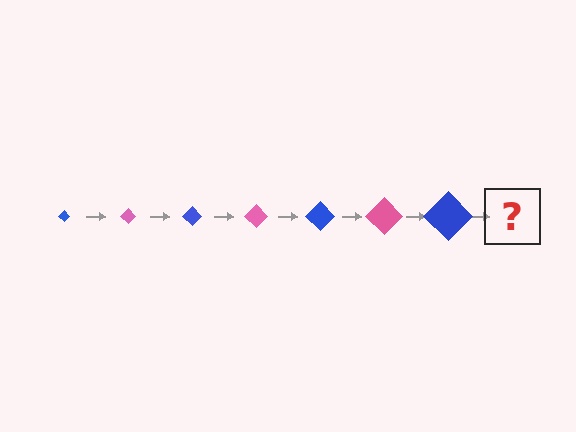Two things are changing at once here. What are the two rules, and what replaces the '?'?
The two rules are that the diamond grows larger each step and the color cycles through blue and pink. The '?' should be a pink diamond, larger than the previous one.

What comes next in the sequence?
The next element should be a pink diamond, larger than the previous one.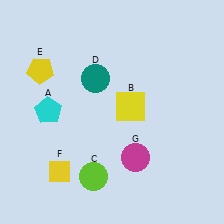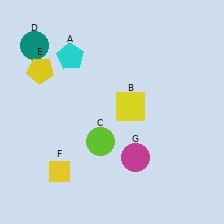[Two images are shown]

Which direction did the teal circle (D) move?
The teal circle (D) moved left.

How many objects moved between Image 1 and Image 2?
3 objects moved between the two images.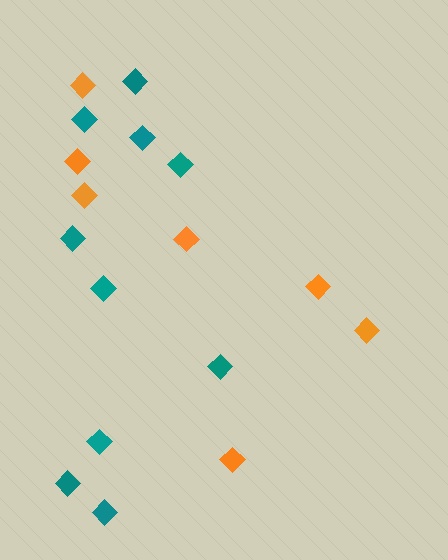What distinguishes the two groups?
There are 2 groups: one group of teal diamonds (10) and one group of orange diamonds (7).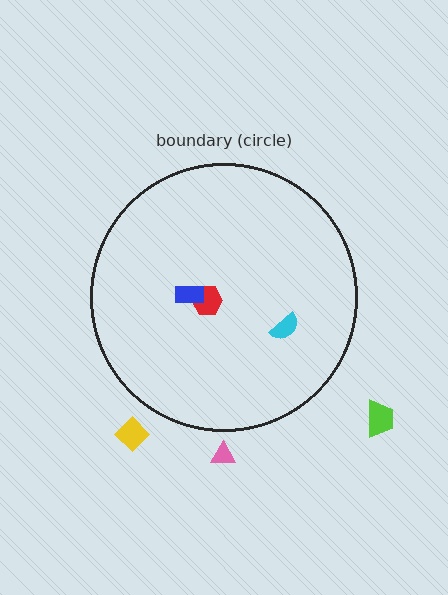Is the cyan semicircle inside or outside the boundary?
Inside.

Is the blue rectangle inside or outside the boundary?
Inside.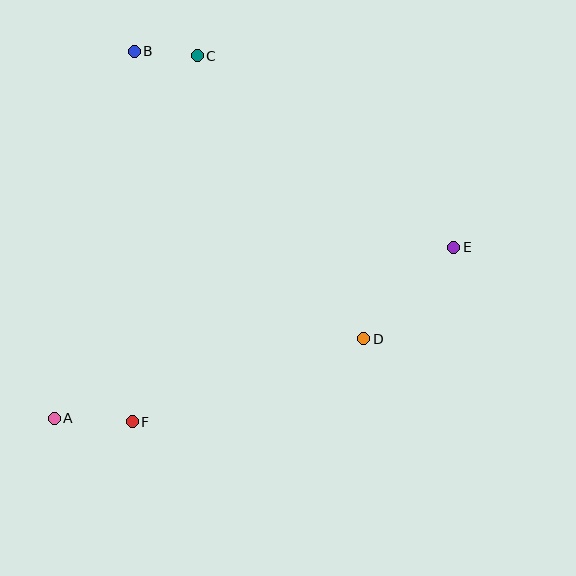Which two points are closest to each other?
Points B and C are closest to each other.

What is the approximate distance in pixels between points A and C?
The distance between A and C is approximately 390 pixels.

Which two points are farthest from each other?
Points A and E are farthest from each other.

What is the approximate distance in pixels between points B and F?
The distance between B and F is approximately 370 pixels.